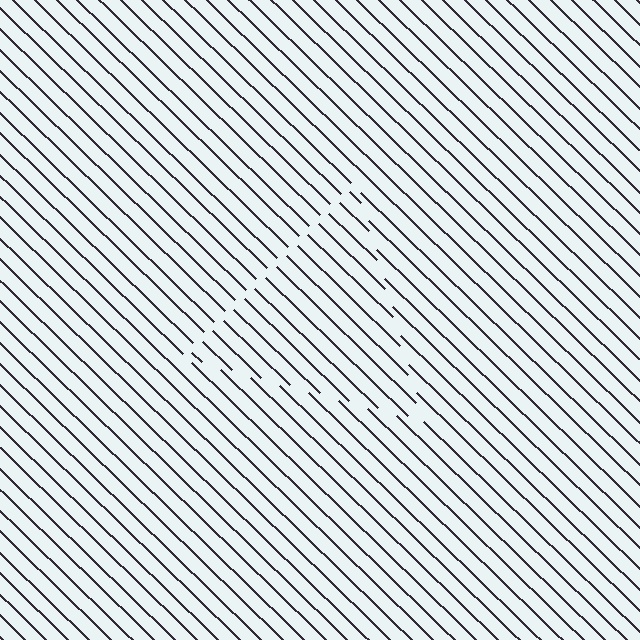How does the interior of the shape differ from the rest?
The interior of the shape contains the same grating, shifted by half a period — the contour is defined by the phase discontinuity where line-ends from the inner and outer gratings abut.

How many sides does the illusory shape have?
3 sides — the line-ends trace a triangle.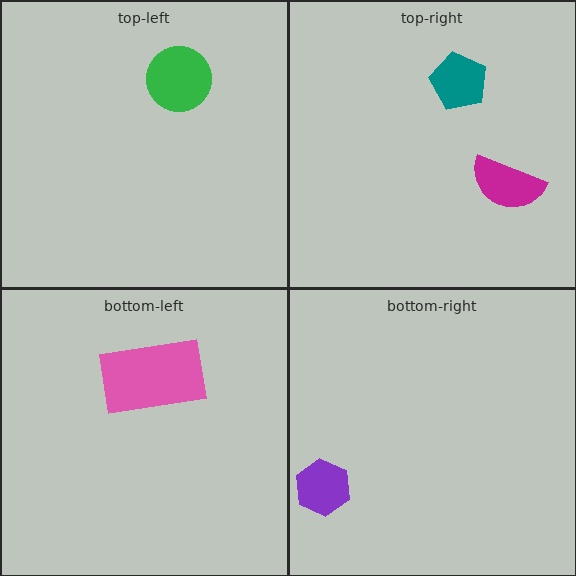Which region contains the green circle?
The top-left region.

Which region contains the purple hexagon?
The bottom-right region.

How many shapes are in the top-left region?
1.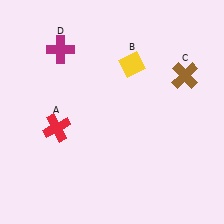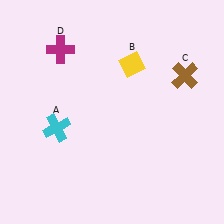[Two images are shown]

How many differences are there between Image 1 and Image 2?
There is 1 difference between the two images.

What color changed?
The cross (A) changed from red in Image 1 to cyan in Image 2.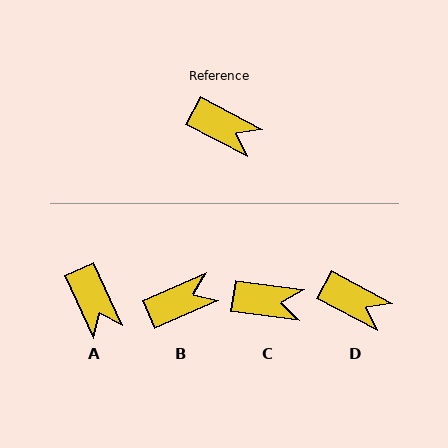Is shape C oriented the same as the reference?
No, it is off by about 20 degrees.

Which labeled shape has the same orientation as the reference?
D.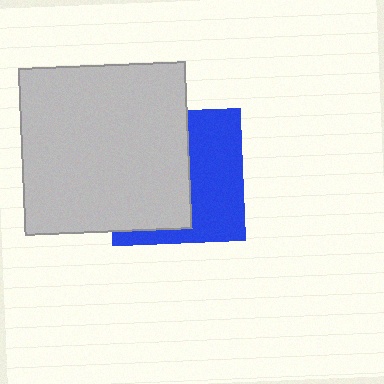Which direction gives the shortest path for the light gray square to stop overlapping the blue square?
Moving left gives the shortest separation.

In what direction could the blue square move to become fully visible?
The blue square could move right. That would shift it out from behind the light gray square entirely.